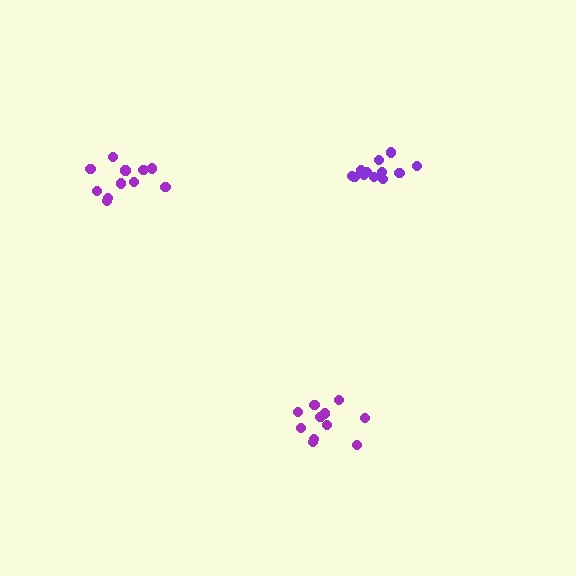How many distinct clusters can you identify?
There are 3 distinct clusters.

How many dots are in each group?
Group 1: 11 dots, Group 2: 11 dots, Group 3: 12 dots (34 total).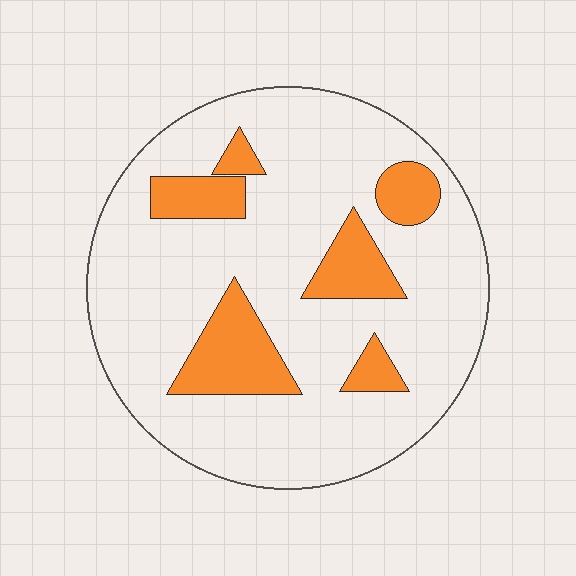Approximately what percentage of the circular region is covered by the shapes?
Approximately 20%.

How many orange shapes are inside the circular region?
6.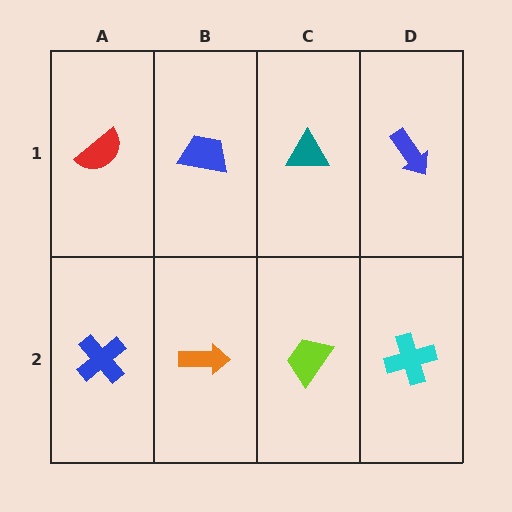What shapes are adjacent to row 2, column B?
A blue trapezoid (row 1, column B), a blue cross (row 2, column A), a lime trapezoid (row 2, column C).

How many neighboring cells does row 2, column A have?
2.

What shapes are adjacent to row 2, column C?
A teal triangle (row 1, column C), an orange arrow (row 2, column B), a cyan cross (row 2, column D).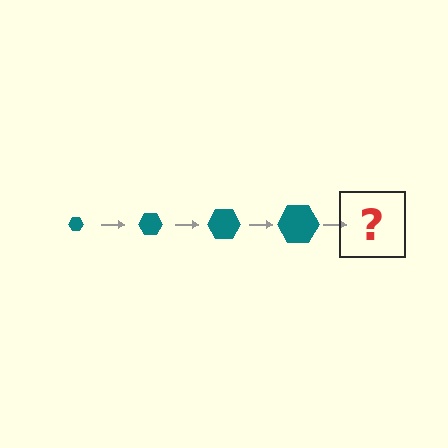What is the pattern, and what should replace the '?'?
The pattern is that the hexagon gets progressively larger each step. The '?' should be a teal hexagon, larger than the previous one.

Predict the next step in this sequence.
The next step is a teal hexagon, larger than the previous one.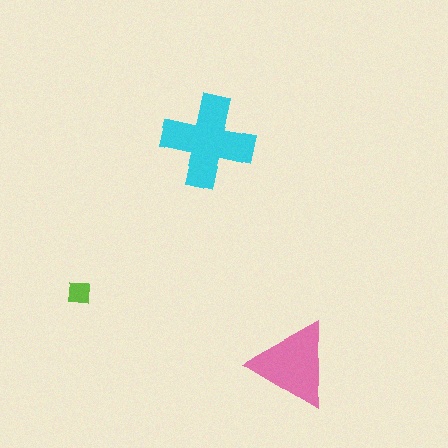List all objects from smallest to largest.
The lime square, the pink triangle, the cyan cross.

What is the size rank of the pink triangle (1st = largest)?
2nd.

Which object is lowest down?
The pink triangle is bottommost.